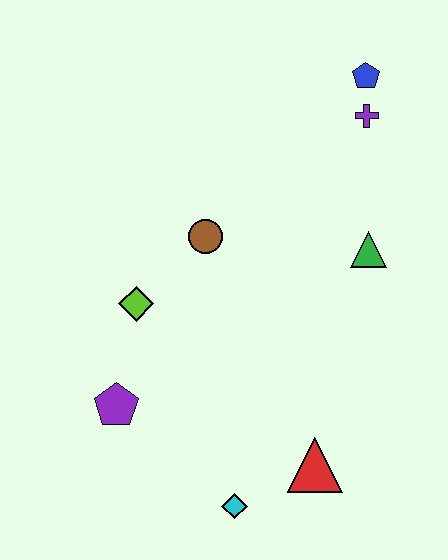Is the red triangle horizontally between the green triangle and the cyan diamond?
Yes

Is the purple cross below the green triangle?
No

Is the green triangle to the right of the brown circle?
Yes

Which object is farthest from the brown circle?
The cyan diamond is farthest from the brown circle.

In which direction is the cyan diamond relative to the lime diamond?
The cyan diamond is below the lime diamond.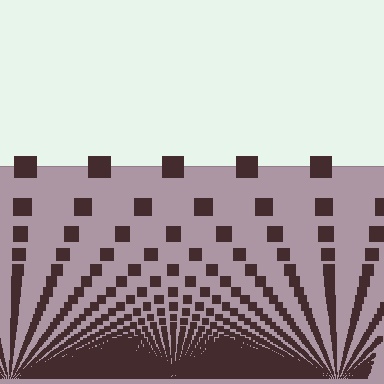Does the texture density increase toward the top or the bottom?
Density increases toward the bottom.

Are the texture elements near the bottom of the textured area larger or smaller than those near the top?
Smaller. The gradient is inverted — elements near the bottom are smaller and denser.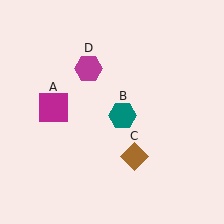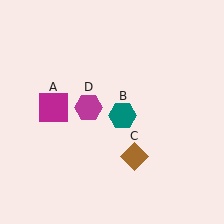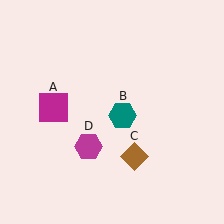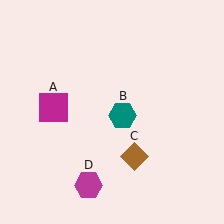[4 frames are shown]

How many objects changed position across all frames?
1 object changed position: magenta hexagon (object D).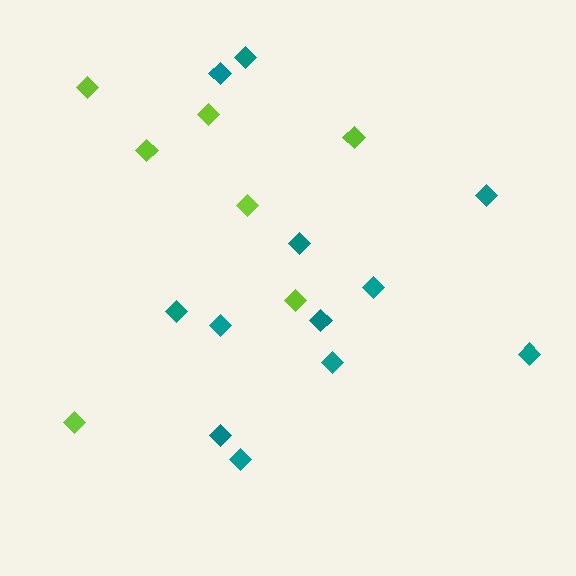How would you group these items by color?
There are 2 groups: one group of lime diamonds (7) and one group of teal diamonds (12).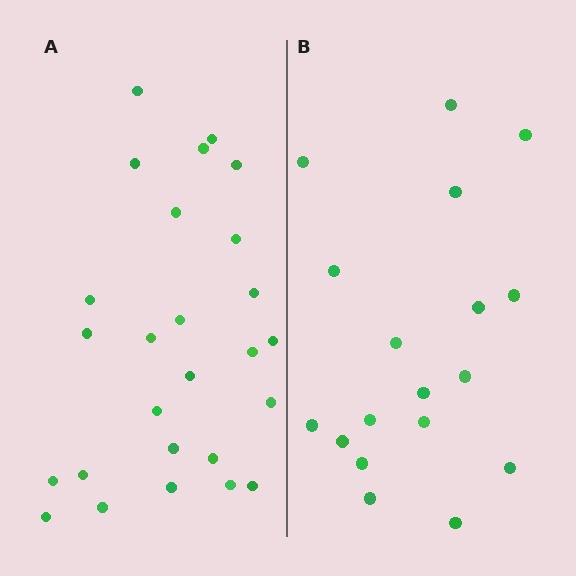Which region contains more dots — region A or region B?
Region A (the left region) has more dots.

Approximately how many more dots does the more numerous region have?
Region A has roughly 8 or so more dots than region B.